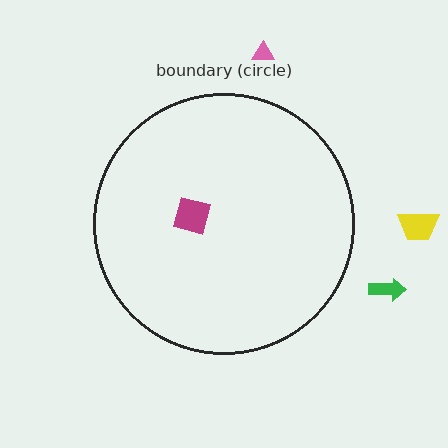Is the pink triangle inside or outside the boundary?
Outside.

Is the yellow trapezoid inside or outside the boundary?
Outside.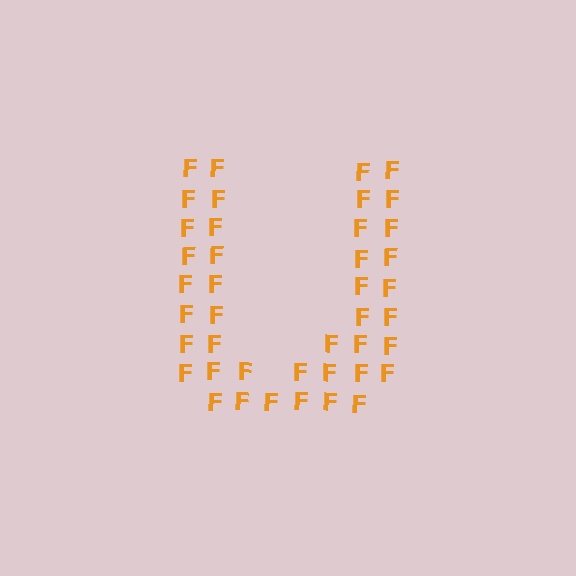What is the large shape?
The large shape is the letter U.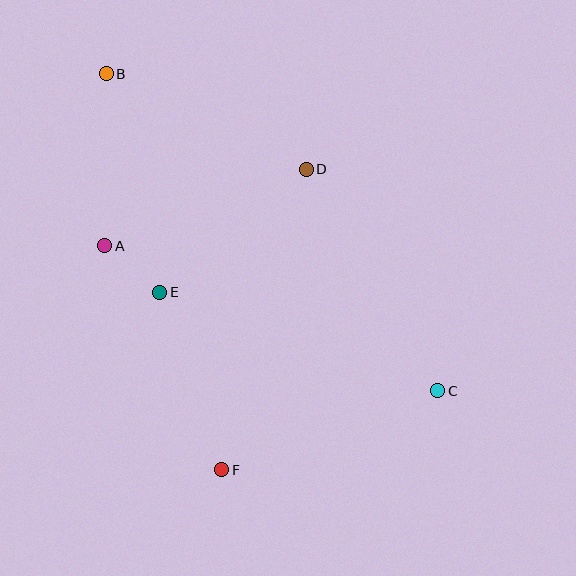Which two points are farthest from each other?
Points B and C are farthest from each other.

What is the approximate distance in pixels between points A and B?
The distance between A and B is approximately 172 pixels.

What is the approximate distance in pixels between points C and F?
The distance between C and F is approximately 230 pixels.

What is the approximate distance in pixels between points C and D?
The distance between C and D is approximately 258 pixels.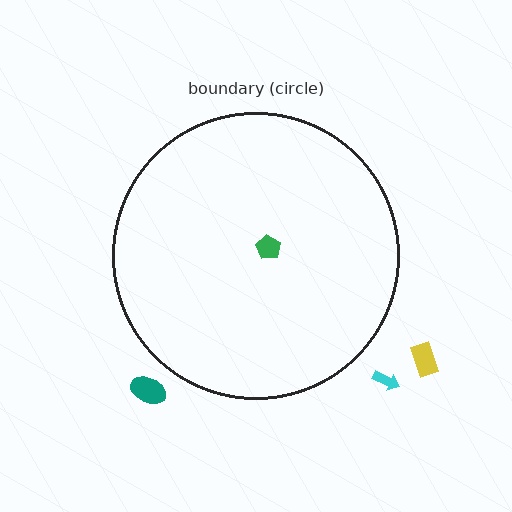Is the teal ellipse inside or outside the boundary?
Outside.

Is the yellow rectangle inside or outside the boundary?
Outside.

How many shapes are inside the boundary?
1 inside, 3 outside.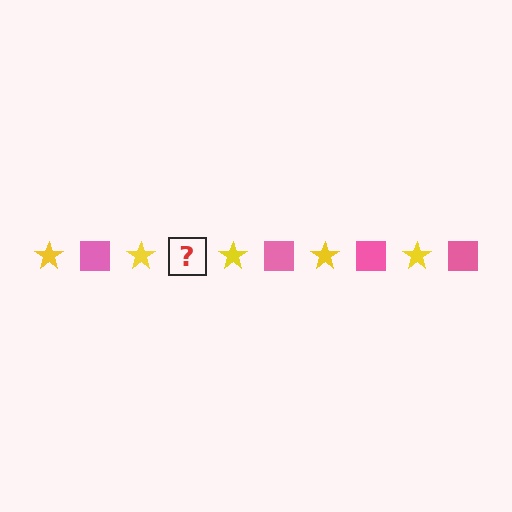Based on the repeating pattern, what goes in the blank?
The blank should be a pink square.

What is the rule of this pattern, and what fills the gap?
The rule is that the pattern alternates between yellow star and pink square. The gap should be filled with a pink square.